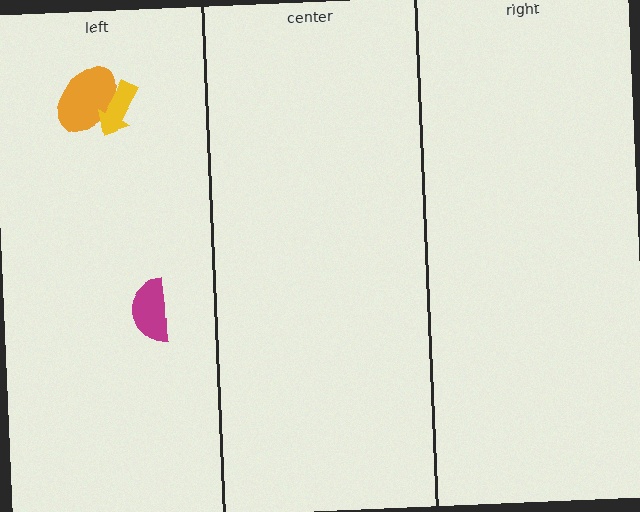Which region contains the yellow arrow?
The left region.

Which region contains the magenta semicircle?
The left region.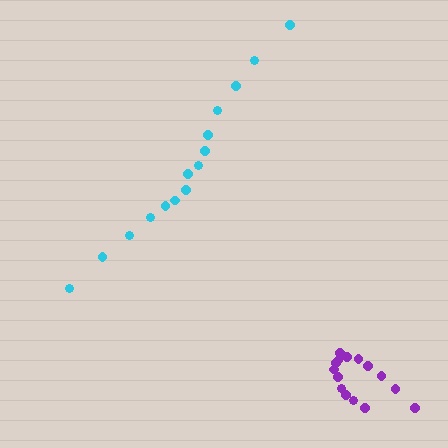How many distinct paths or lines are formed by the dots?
There are 2 distinct paths.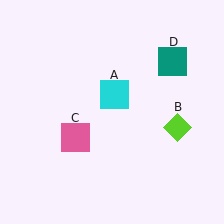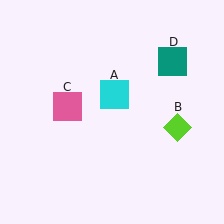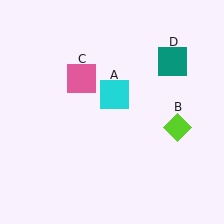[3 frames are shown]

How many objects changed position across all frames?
1 object changed position: pink square (object C).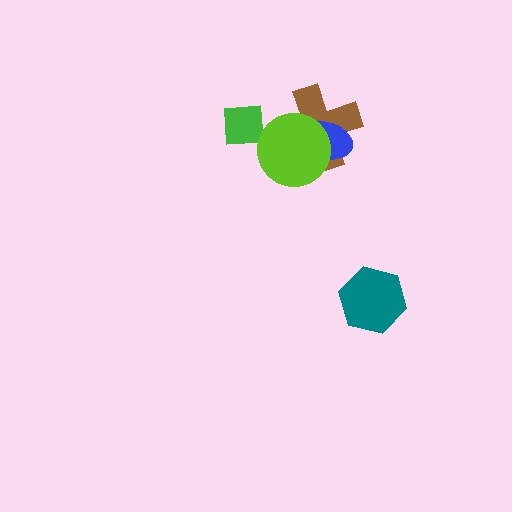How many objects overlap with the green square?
0 objects overlap with the green square.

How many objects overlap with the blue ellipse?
2 objects overlap with the blue ellipse.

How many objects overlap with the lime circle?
2 objects overlap with the lime circle.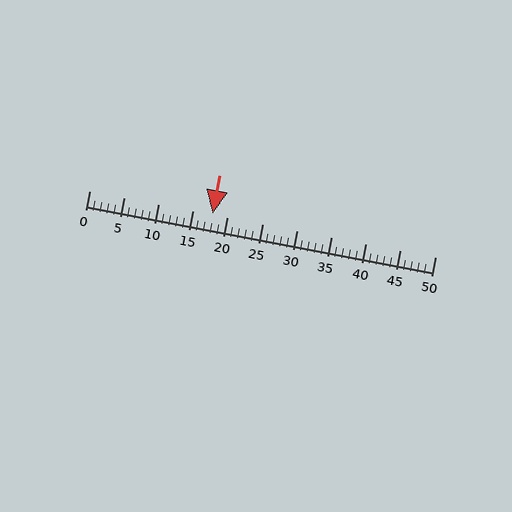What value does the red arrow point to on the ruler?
The red arrow points to approximately 18.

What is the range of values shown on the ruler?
The ruler shows values from 0 to 50.